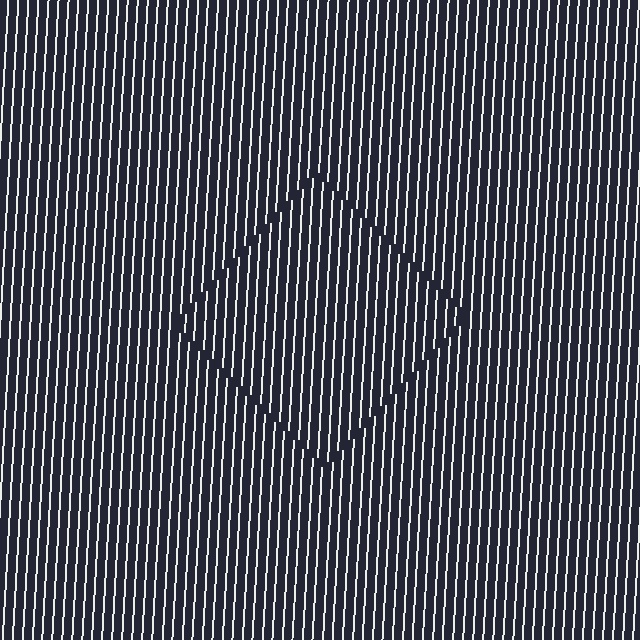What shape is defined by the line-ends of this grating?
An illusory square. The interior of the shape contains the same grating, shifted by half a period — the contour is defined by the phase discontinuity where line-ends from the inner and outer gratings abut.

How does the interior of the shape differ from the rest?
The interior of the shape contains the same grating, shifted by half a period — the contour is defined by the phase discontinuity where line-ends from the inner and outer gratings abut.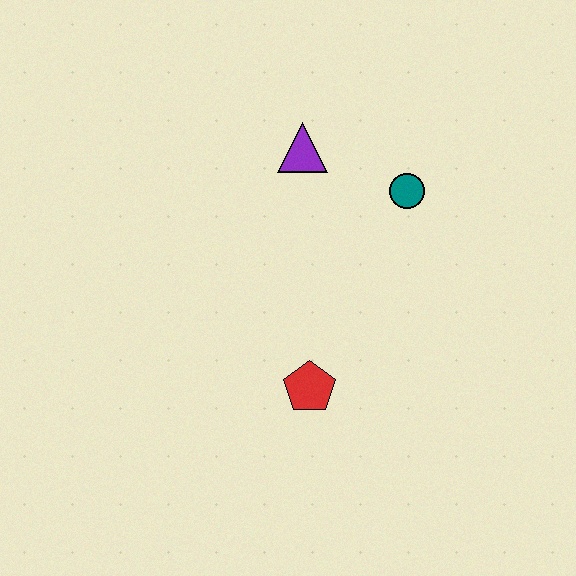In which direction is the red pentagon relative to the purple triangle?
The red pentagon is below the purple triangle.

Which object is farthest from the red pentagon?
The purple triangle is farthest from the red pentagon.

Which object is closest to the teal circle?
The purple triangle is closest to the teal circle.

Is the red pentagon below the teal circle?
Yes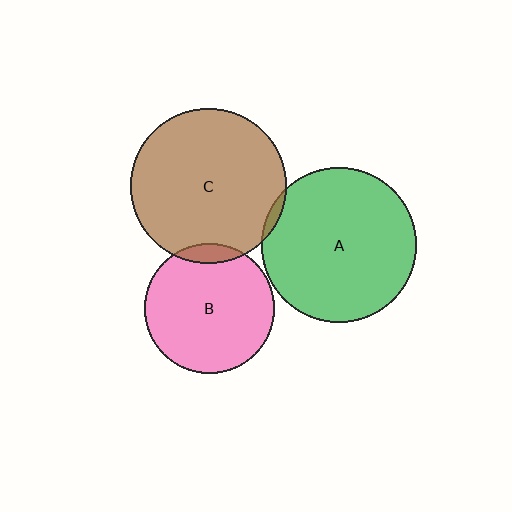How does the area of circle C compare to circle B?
Approximately 1.4 times.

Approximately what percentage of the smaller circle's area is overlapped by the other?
Approximately 5%.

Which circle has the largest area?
Circle C (brown).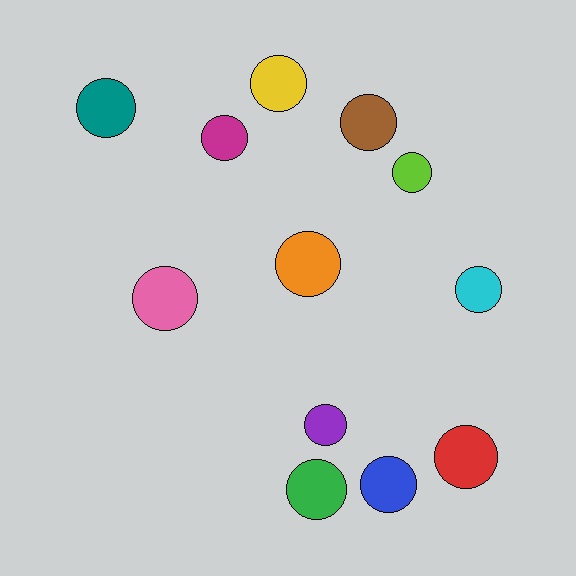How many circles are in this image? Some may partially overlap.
There are 12 circles.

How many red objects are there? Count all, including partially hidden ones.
There is 1 red object.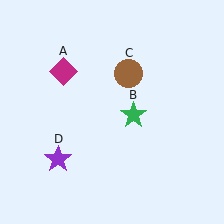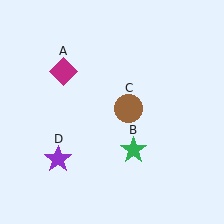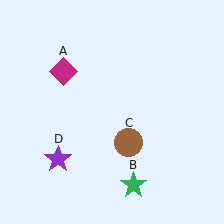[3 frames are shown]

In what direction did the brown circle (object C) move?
The brown circle (object C) moved down.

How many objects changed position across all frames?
2 objects changed position: green star (object B), brown circle (object C).